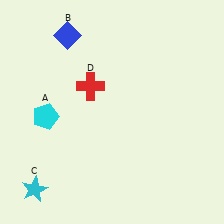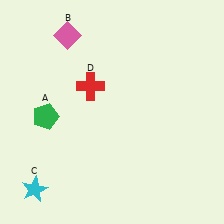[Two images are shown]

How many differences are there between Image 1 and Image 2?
There are 2 differences between the two images.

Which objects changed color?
A changed from cyan to green. B changed from blue to pink.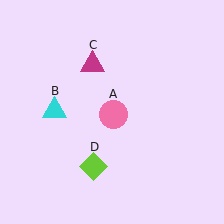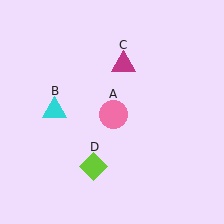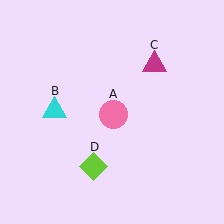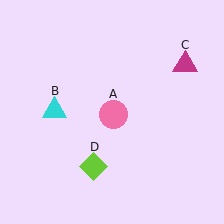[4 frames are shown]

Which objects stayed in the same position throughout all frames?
Pink circle (object A) and cyan triangle (object B) and lime diamond (object D) remained stationary.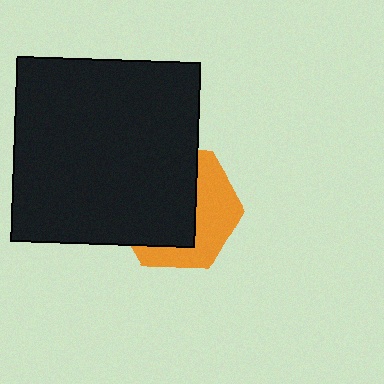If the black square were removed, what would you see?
You would see the complete orange hexagon.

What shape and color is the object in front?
The object in front is a black square.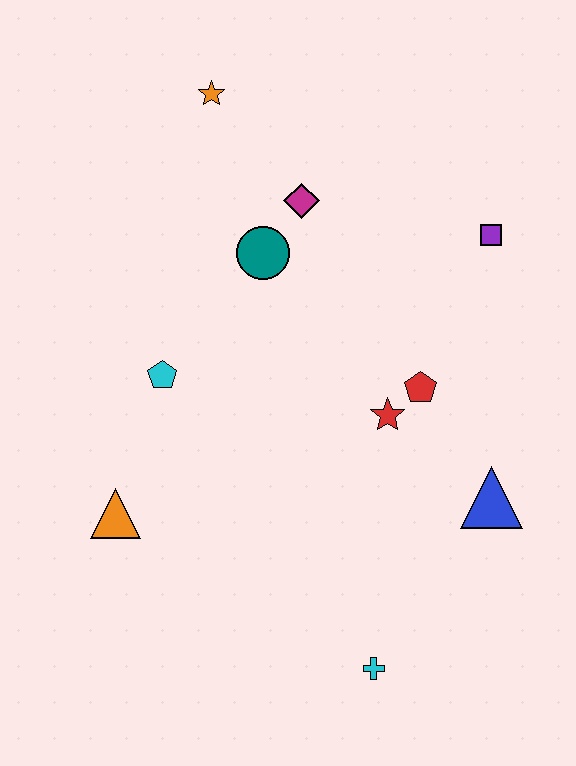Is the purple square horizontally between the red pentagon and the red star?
No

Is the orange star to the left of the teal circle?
Yes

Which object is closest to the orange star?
The magenta diamond is closest to the orange star.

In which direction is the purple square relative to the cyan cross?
The purple square is above the cyan cross.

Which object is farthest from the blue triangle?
The orange star is farthest from the blue triangle.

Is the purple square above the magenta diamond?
No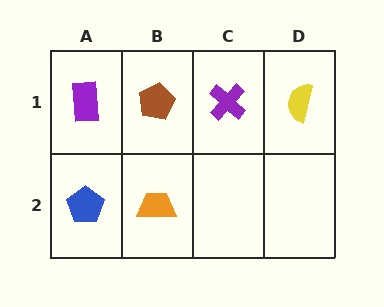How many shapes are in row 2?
2 shapes.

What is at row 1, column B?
A brown pentagon.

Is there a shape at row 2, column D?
No, that cell is empty.